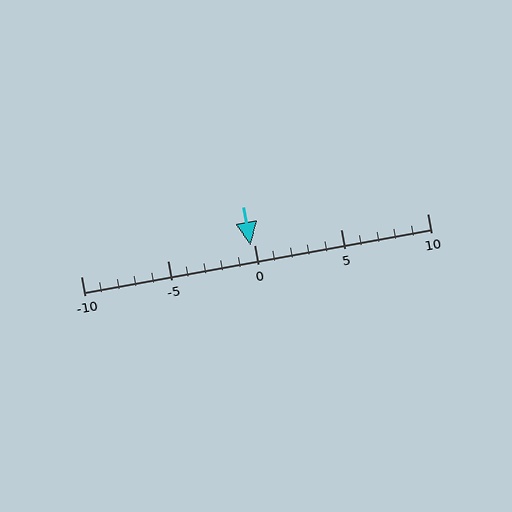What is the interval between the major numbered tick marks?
The major tick marks are spaced 5 units apart.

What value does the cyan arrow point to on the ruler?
The cyan arrow points to approximately 0.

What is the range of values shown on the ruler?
The ruler shows values from -10 to 10.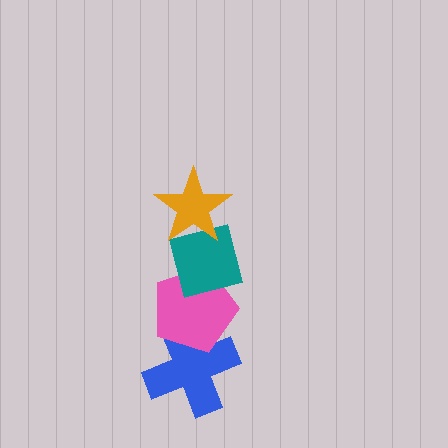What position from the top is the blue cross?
The blue cross is 4th from the top.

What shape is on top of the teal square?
The orange star is on top of the teal square.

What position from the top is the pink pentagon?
The pink pentagon is 3rd from the top.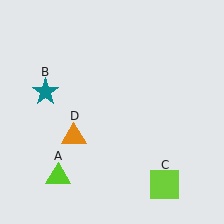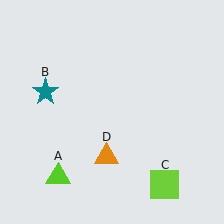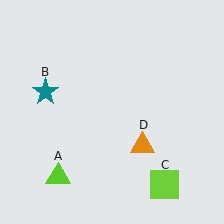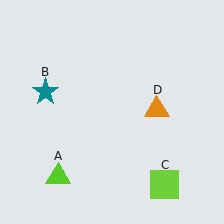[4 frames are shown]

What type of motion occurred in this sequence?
The orange triangle (object D) rotated counterclockwise around the center of the scene.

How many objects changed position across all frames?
1 object changed position: orange triangle (object D).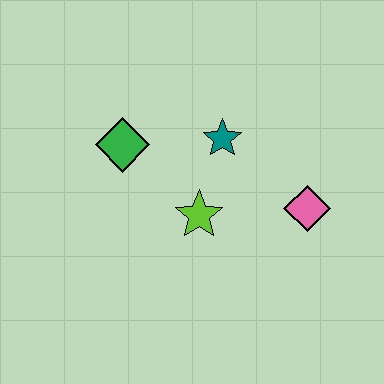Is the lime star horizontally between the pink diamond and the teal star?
No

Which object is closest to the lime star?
The teal star is closest to the lime star.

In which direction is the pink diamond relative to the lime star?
The pink diamond is to the right of the lime star.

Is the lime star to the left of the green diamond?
No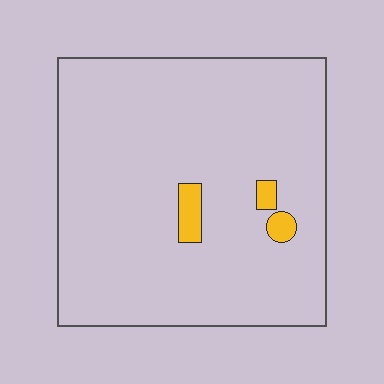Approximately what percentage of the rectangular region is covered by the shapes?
Approximately 5%.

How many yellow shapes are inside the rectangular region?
3.